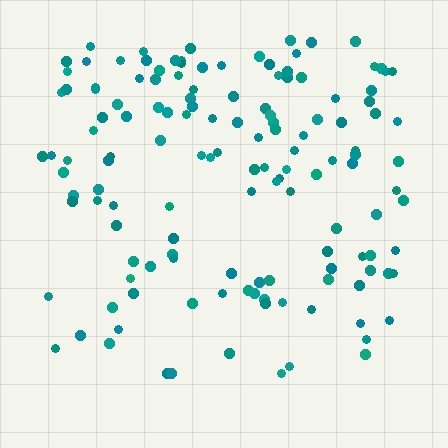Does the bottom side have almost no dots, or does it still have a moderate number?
Still a moderate number, just noticeably fewer than the top.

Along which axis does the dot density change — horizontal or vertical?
Vertical.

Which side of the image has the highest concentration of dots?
The top.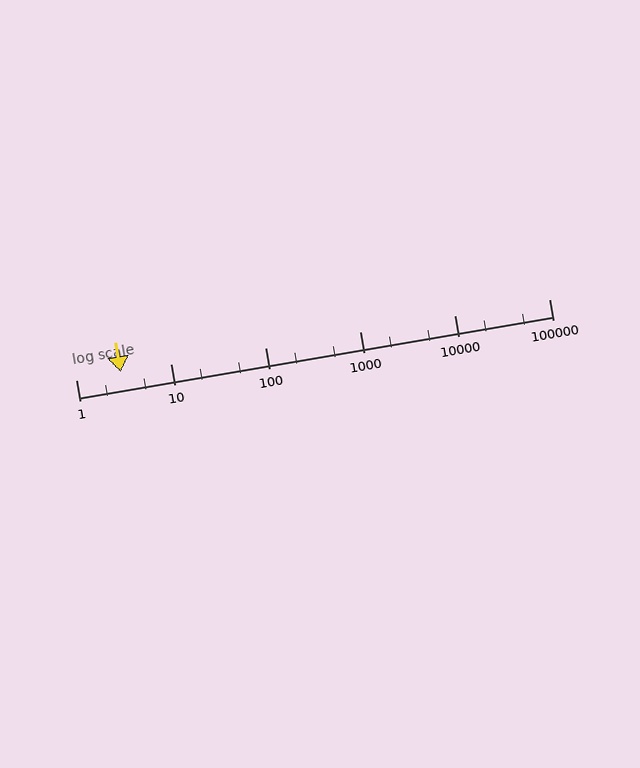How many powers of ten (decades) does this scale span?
The scale spans 5 decades, from 1 to 100000.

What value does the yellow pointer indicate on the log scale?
The pointer indicates approximately 3.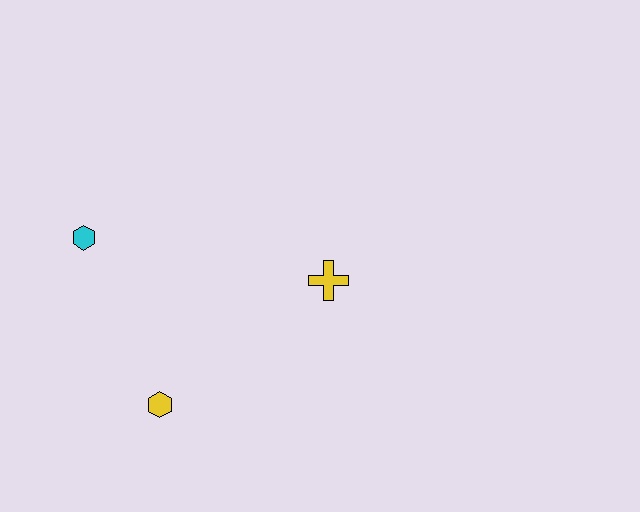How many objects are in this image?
There are 3 objects.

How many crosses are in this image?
There is 1 cross.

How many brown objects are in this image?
There are no brown objects.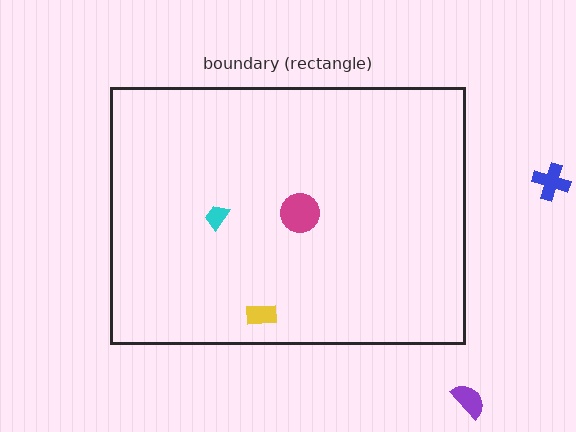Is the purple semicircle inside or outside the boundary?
Outside.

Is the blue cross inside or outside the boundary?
Outside.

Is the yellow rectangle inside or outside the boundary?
Inside.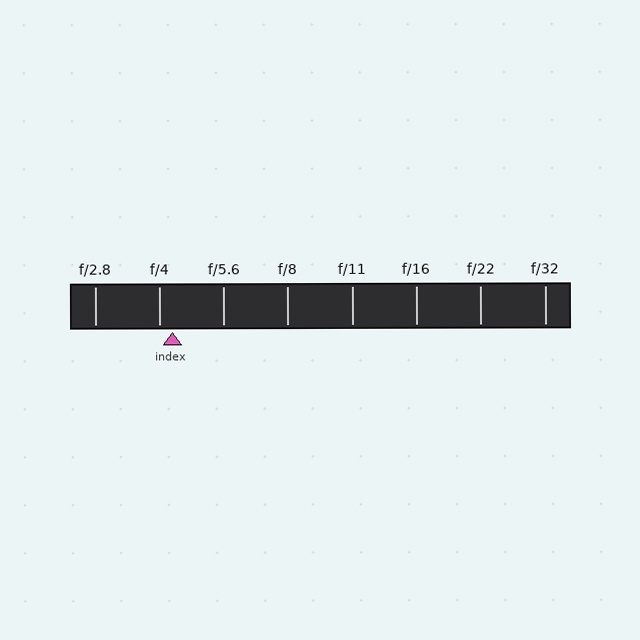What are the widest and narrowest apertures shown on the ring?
The widest aperture shown is f/2.8 and the narrowest is f/32.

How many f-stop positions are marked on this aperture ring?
There are 8 f-stop positions marked.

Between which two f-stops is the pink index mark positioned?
The index mark is between f/4 and f/5.6.